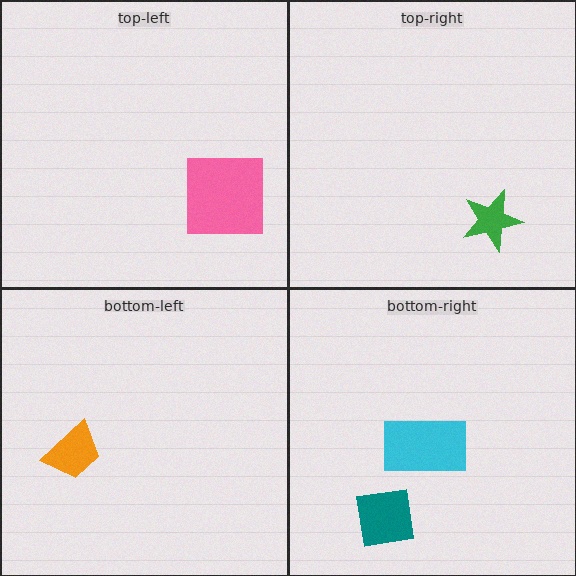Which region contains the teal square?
The bottom-right region.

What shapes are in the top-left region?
The pink square.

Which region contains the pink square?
The top-left region.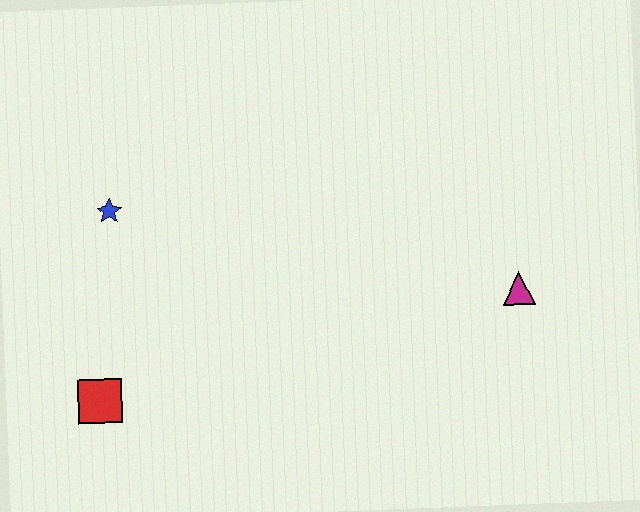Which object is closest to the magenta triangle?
The blue star is closest to the magenta triangle.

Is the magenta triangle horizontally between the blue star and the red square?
No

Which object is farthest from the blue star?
The magenta triangle is farthest from the blue star.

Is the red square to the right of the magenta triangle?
No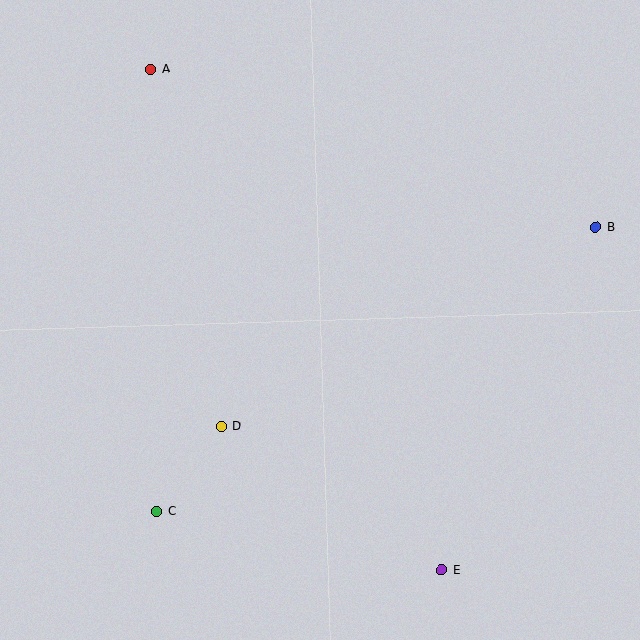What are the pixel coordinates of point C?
Point C is at (157, 512).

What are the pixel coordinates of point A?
Point A is at (151, 70).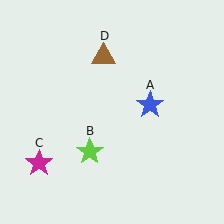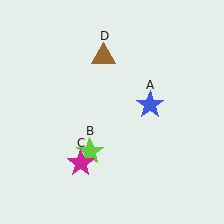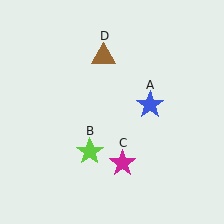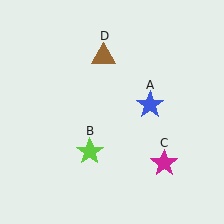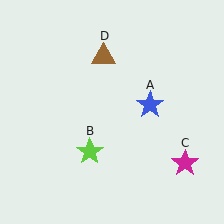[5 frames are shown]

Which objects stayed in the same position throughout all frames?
Blue star (object A) and lime star (object B) and brown triangle (object D) remained stationary.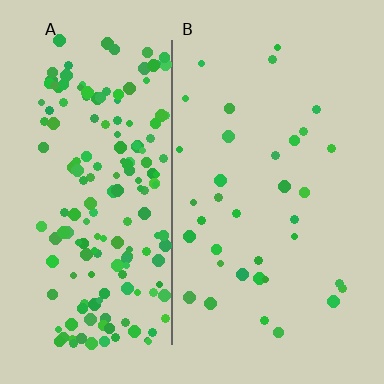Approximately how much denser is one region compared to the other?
Approximately 5.1× — region A over region B.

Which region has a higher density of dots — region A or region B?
A (the left).